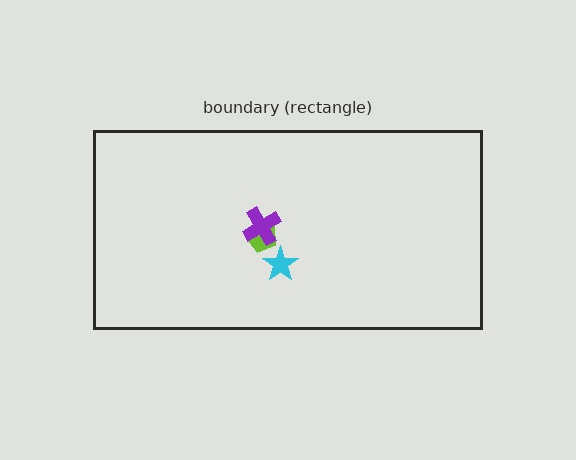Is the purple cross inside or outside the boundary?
Inside.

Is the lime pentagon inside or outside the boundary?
Inside.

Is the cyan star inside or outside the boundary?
Inside.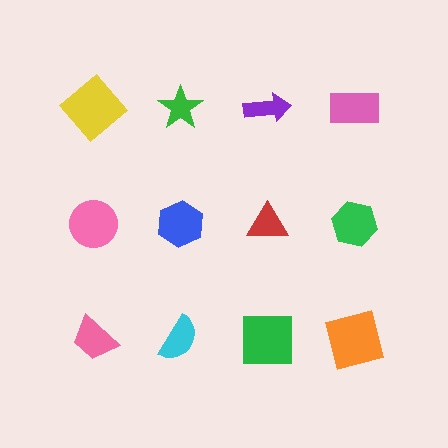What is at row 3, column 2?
A cyan semicircle.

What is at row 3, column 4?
An orange square.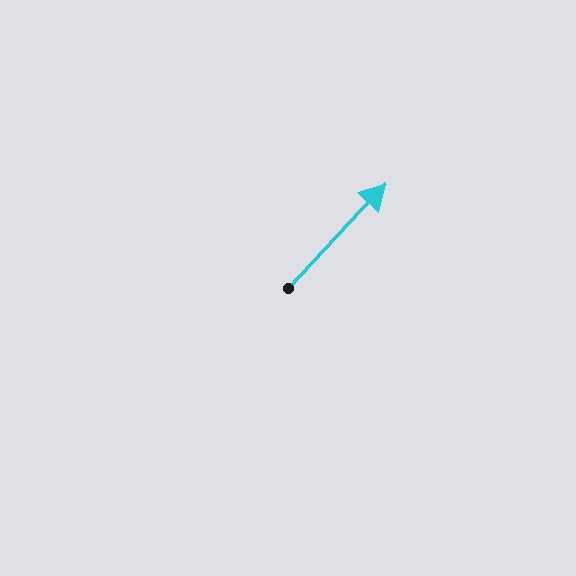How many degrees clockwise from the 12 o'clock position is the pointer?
Approximately 43 degrees.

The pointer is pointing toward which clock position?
Roughly 1 o'clock.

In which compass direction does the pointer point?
Northeast.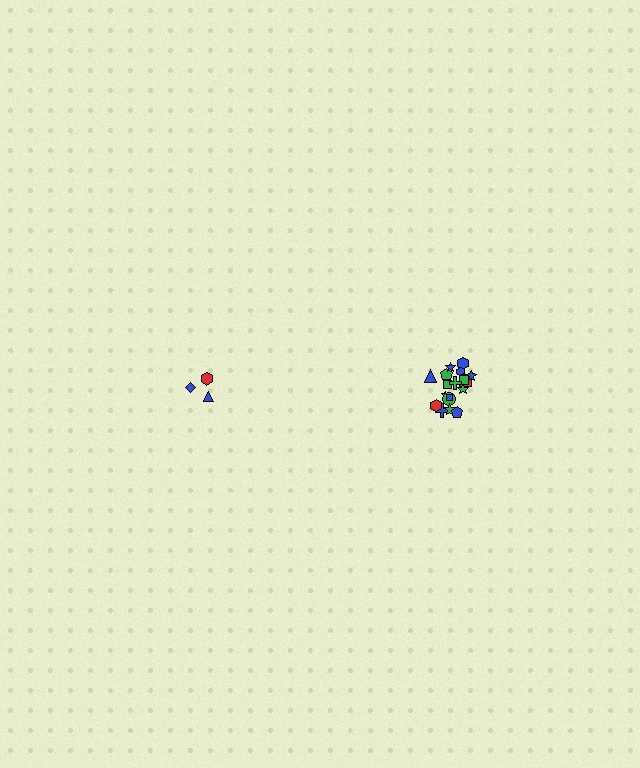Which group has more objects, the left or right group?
The right group.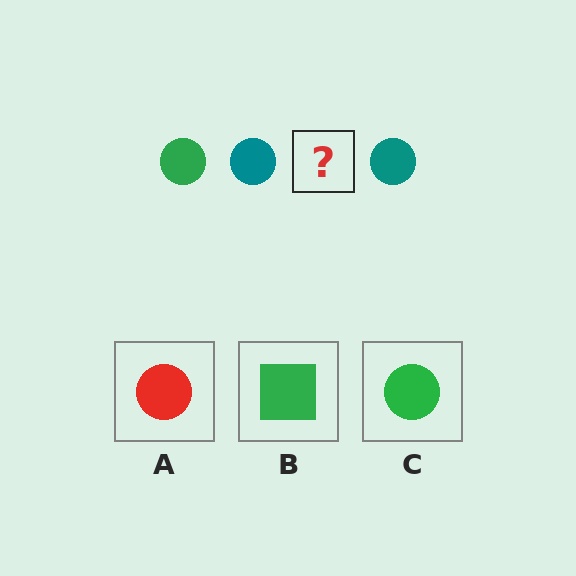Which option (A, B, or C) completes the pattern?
C.